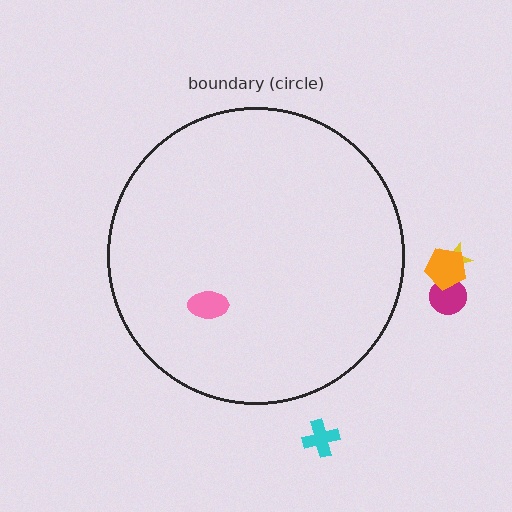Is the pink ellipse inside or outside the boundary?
Inside.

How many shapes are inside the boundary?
1 inside, 4 outside.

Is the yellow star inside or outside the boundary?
Outside.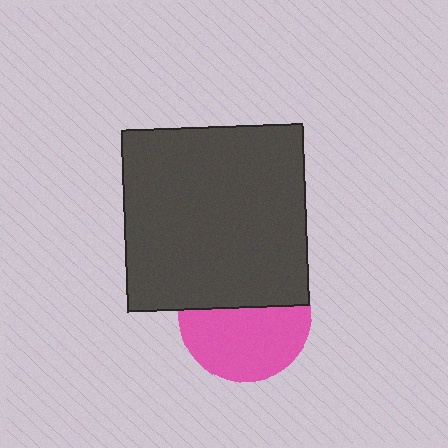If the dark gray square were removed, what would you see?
You would see the complete pink circle.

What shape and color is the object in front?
The object in front is a dark gray square.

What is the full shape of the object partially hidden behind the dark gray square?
The partially hidden object is a pink circle.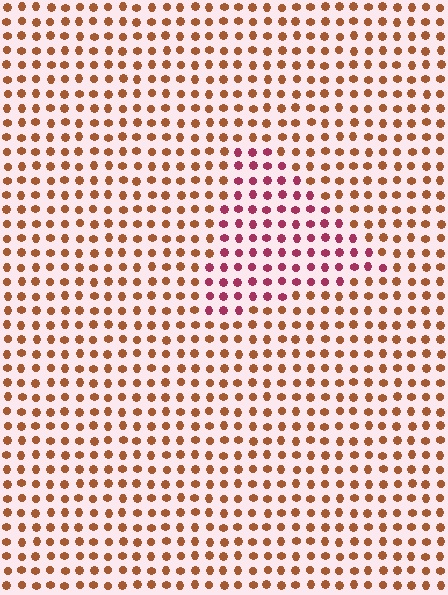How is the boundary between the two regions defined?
The boundary is defined purely by a slight shift in hue (about 45 degrees). Spacing, size, and orientation are identical on both sides.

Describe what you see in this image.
The image is filled with small brown elements in a uniform arrangement. A triangle-shaped region is visible where the elements are tinted to a slightly different hue, forming a subtle color boundary.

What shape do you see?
I see a triangle.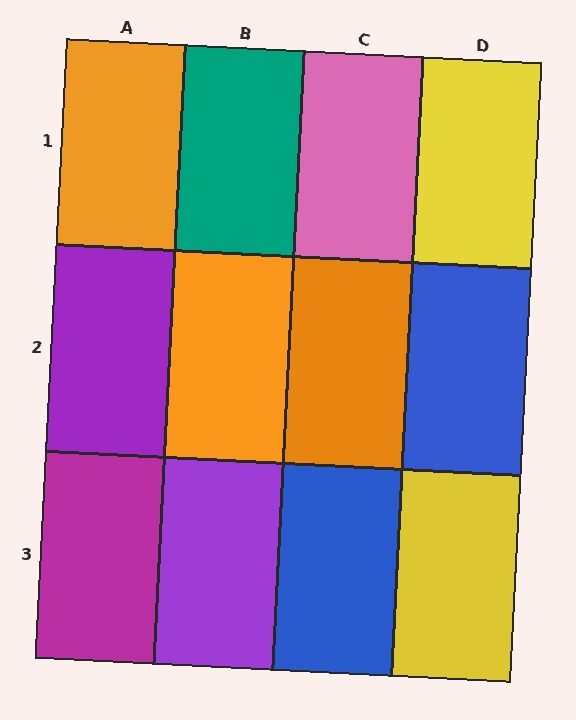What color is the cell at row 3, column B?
Purple.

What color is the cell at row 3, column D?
Yellow.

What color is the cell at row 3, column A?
Magenta.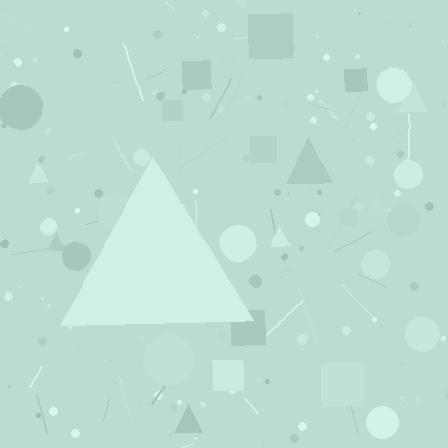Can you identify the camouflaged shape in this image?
The camouflaged shape is a triangle.